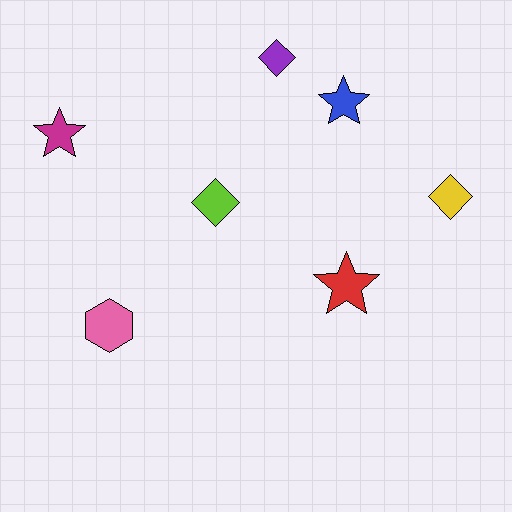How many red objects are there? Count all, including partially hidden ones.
There is 1 red object.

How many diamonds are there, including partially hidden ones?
There are 3 diamonds.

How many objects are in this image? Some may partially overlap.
There are 7 objects.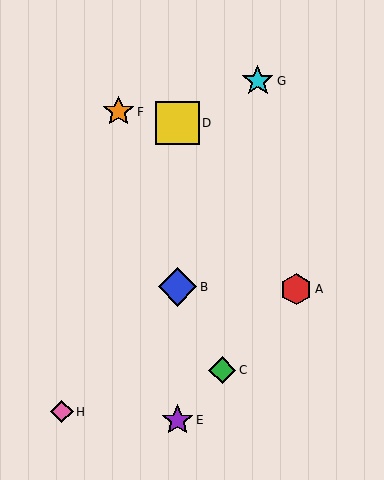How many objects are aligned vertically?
3 objects (B, D, E) are aligned vertically.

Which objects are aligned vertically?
Objects B, D, E are aligned vertically.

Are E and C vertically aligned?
No, E is at x≈177 and C is at x≈222.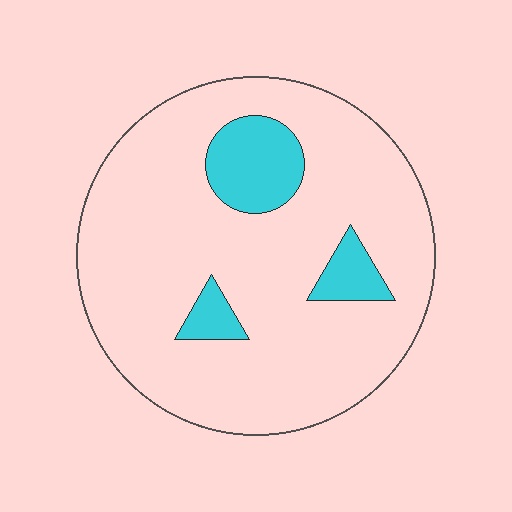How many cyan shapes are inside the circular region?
3.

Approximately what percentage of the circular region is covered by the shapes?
Approximately 15%.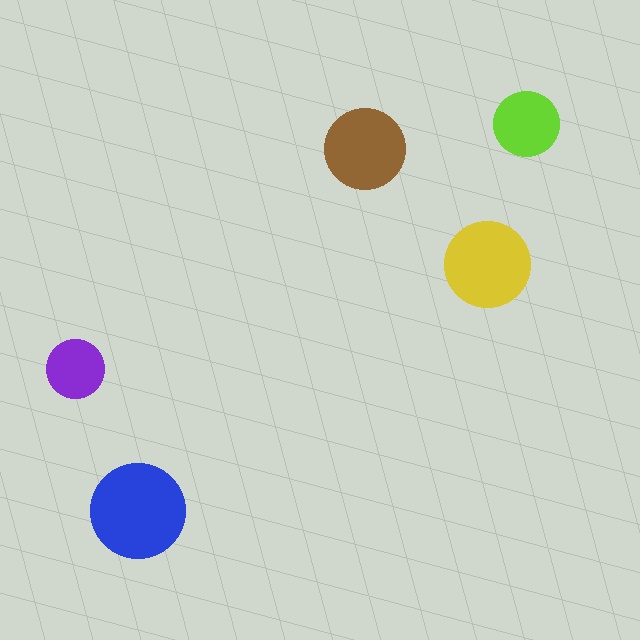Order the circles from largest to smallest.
the blue one, the yellow one, the brown one, the lime one, the purple one.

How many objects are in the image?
There are 5 objects in the image.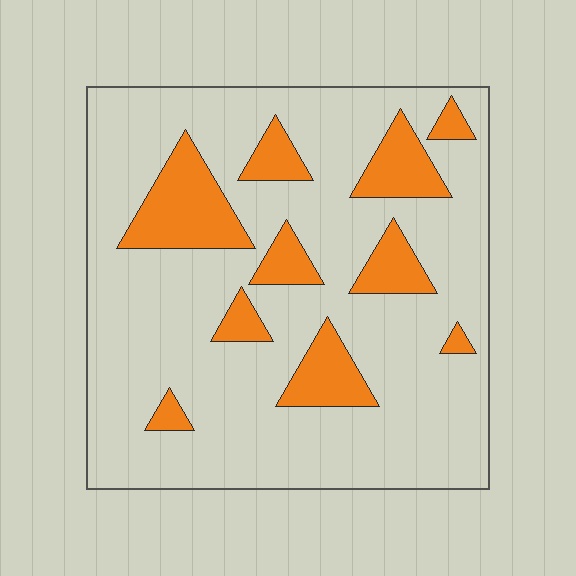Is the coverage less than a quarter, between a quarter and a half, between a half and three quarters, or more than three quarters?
Less than a quarter.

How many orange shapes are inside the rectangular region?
10.